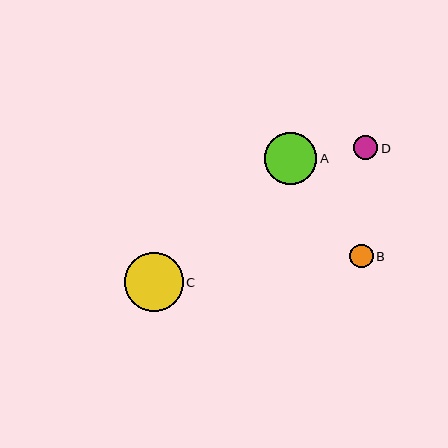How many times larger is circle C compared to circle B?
Circle C is approximately 2.5 times the size of circle B.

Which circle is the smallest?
Circle B is the smallest with a size of approximately 23 pixels.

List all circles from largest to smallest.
From largest to smallest: C, A, D, B.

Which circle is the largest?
Circle C is the largest with a size of approximately 59 pixels.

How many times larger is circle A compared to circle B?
Circle A is approximately 2.2 times the size of circle B.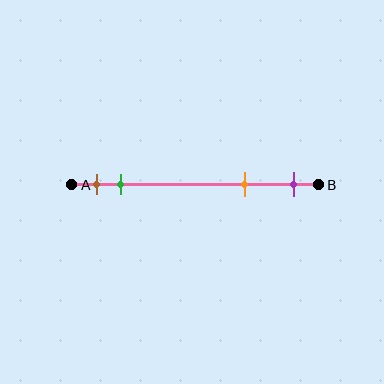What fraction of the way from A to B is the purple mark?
The purple mark is approximately 90% (0.9) of the way from A to B.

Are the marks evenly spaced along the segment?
No, the marks are not evenly spaced.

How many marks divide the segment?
There are 4 marks dividing the segment.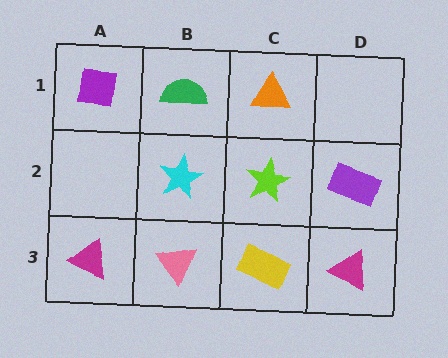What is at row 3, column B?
A pink triangle.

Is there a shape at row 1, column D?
No, that cell is empty.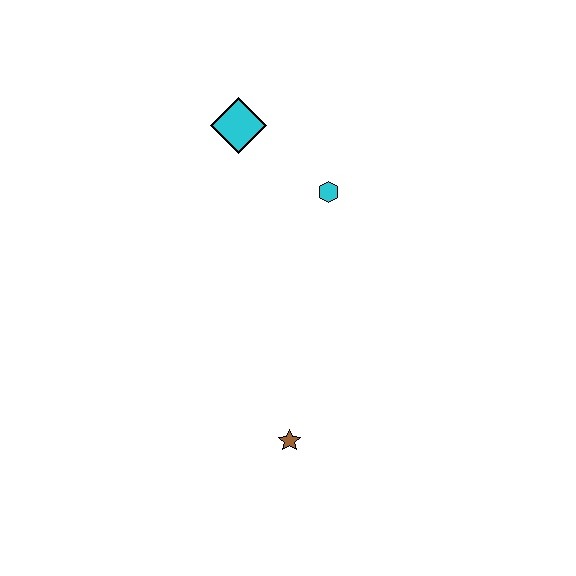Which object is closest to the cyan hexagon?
The cyan diamond is closest to the cyan hexagon.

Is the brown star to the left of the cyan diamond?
No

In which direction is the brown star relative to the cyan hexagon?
The brown star is below the cyan hexagon.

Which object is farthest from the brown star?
The cyan diamond is farthest from the brown star.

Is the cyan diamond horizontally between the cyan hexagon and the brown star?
No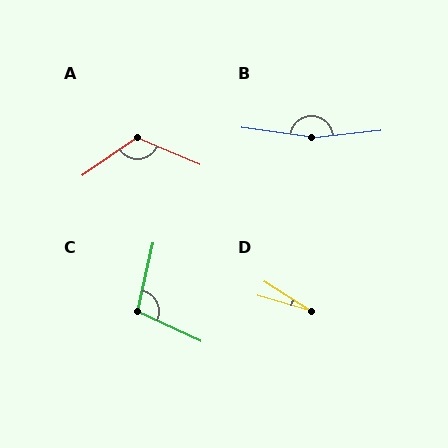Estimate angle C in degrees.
Approximately 102 degrees.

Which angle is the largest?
B, at approximately 166 degrees.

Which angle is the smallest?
D, at approximately 17 degrees.